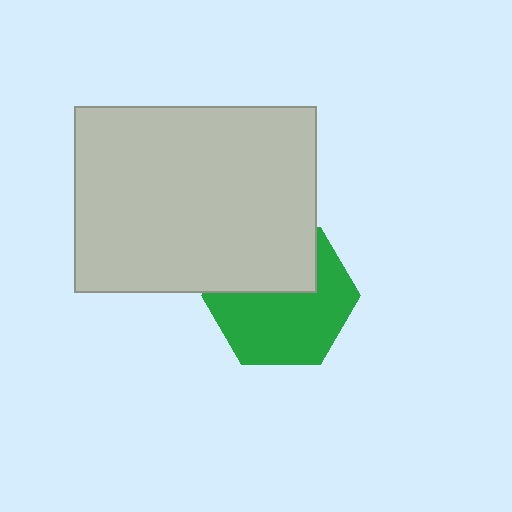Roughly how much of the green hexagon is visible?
About half of it is visible (roughly 62%).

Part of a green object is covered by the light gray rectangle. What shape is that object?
It is a hexagon.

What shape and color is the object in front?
The object in front is a light gray rectangle.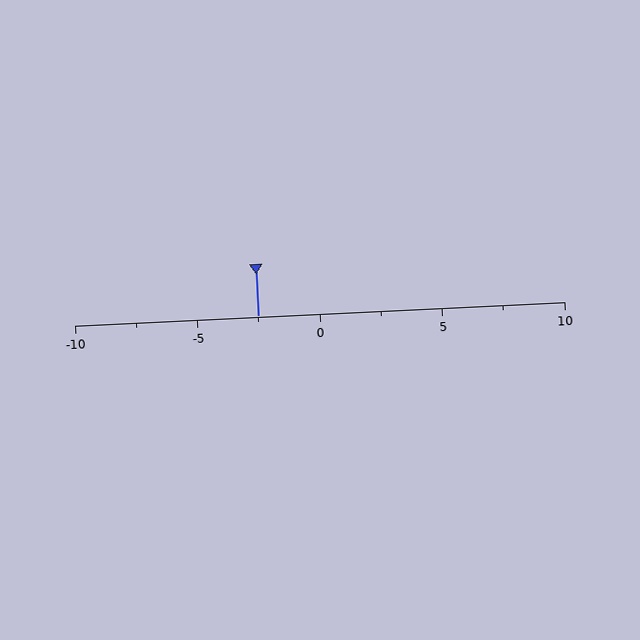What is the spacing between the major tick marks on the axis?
The major ticks are spaced 5 apart.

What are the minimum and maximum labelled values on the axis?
The axis runs from -10 to 10.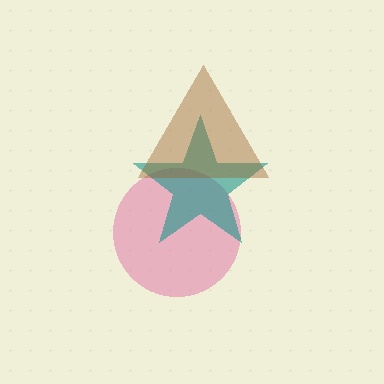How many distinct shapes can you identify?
There are 3 distinct shapes: a pink circle, a teal star, a brown triangle.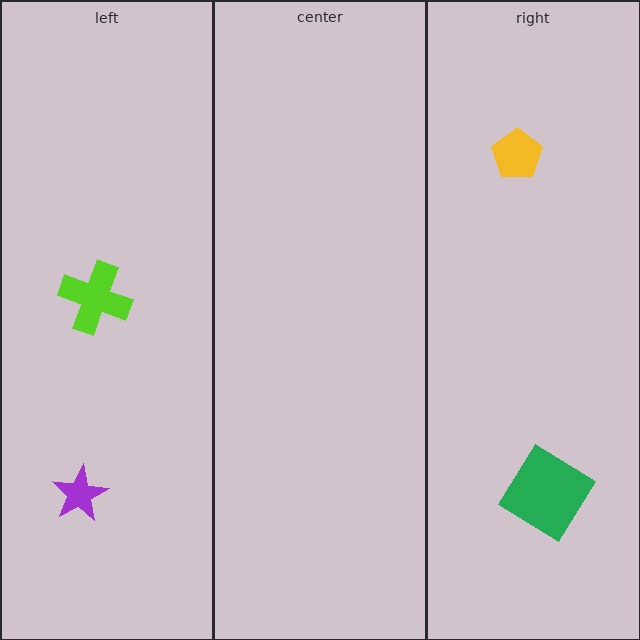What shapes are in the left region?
The lime cross, the purple star.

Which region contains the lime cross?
The left region.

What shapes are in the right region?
The yellow pentagon, the green diamond.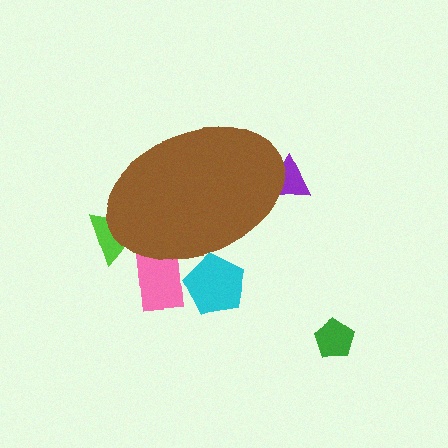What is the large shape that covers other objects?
A brown ellipse.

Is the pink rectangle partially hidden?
Yes, the pink rectangle is partially hidden behind the brown ellipse.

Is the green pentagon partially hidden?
No, the green pentagon is fully visible.